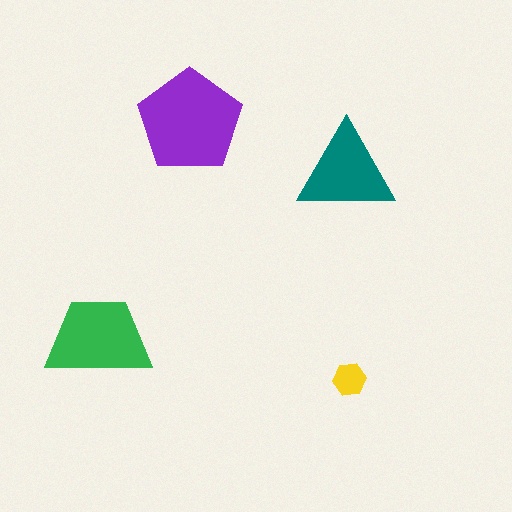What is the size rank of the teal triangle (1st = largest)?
3rd.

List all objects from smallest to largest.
The yellow hexagon, the teal triangle, the green trapezoid, the purple pentagon.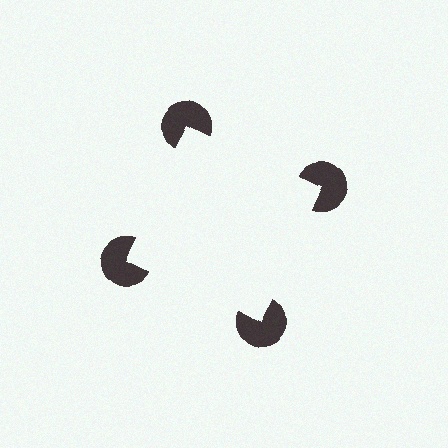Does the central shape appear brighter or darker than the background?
It typically appears slightly brighter than the background, even though no actual brightness change is drawn.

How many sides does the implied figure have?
4 sides.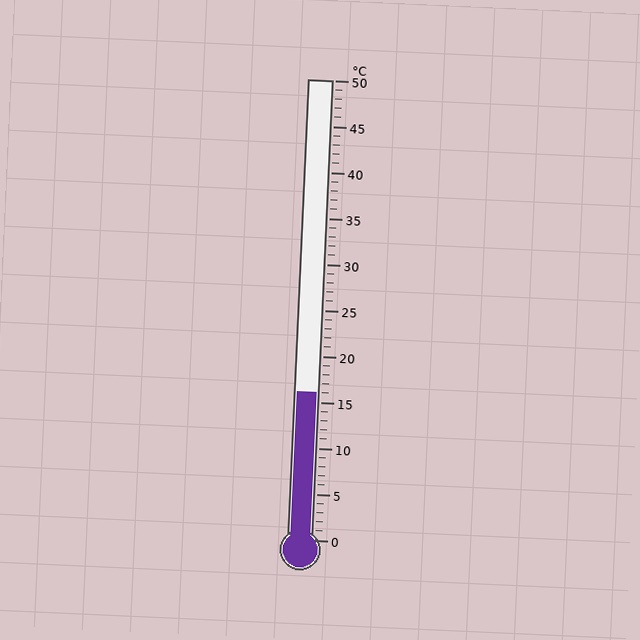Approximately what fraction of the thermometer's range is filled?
The thermometer is filled to approximately 30% of its range.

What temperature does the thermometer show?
The thermometer shows approximately 16°C.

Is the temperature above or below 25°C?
The temperature is below 25°C.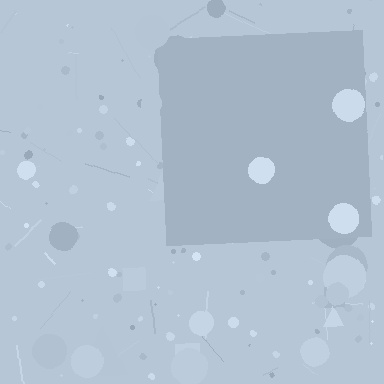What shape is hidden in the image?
A square is hidden in the image.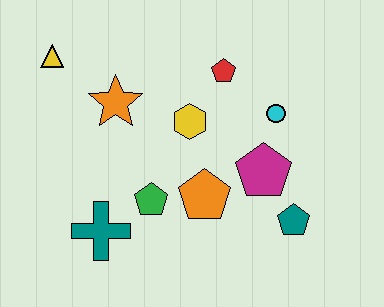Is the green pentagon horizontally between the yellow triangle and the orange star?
No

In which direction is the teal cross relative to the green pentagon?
The teal cross is to the left of the green pentagon.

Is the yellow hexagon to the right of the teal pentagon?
No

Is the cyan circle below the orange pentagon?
No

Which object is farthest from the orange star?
The teal pentagon is farthest from the orange star.